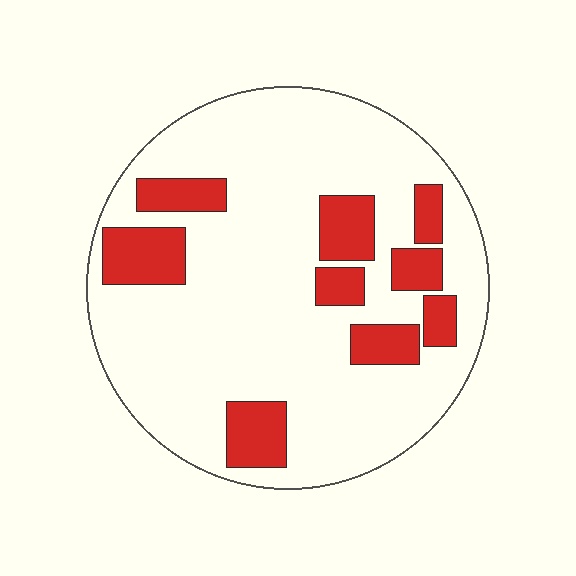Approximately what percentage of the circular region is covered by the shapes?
Approximately 20%.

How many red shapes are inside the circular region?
9.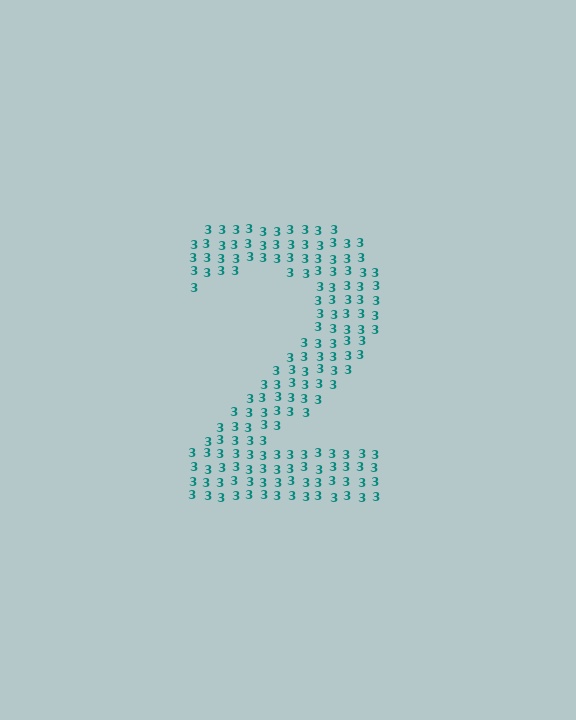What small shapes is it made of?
It is made of small digit 3's.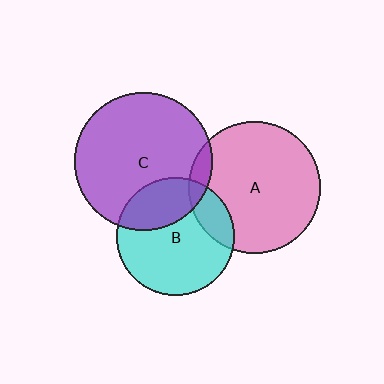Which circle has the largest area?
Circle C (purple).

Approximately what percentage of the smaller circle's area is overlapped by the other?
Approximately 15%.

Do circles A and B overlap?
Yes.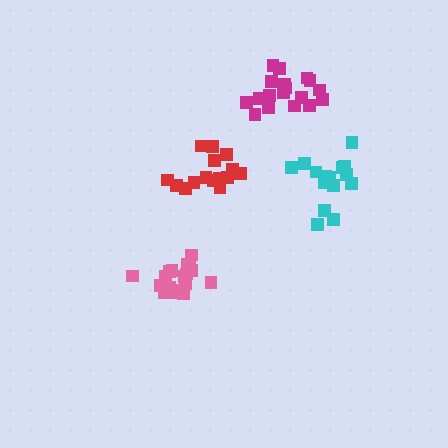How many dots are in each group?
Group 1: 15 dots, Group 2: 18 dots, Group 3: 15 dots, Group 4: 18 dots (66 total).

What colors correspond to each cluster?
The clusters are colored: red, magenta, cyan, pink.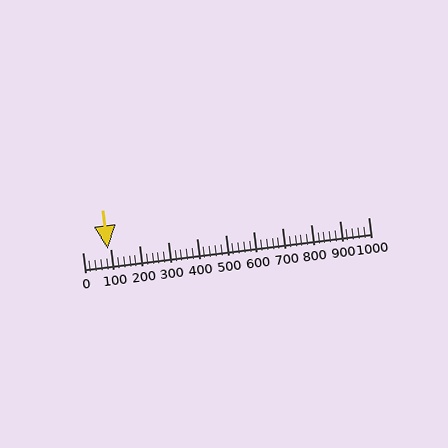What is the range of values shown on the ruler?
The ruler shows values from 0 to 1000.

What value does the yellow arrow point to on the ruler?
The yellow arrow points to approximately 88.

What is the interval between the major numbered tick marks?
The major tick marks are spaced 100 units apart.